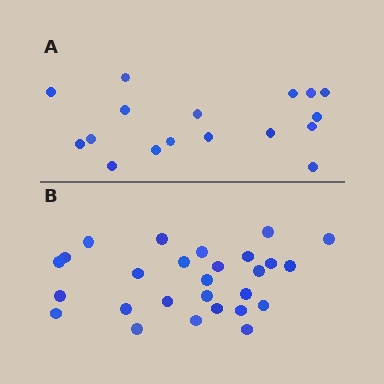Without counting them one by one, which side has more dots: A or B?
Region B (the bottom region) has more dots.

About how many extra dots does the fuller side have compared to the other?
Region B has roughly 10 or so more dots than region A.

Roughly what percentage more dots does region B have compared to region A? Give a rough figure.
About 60% more.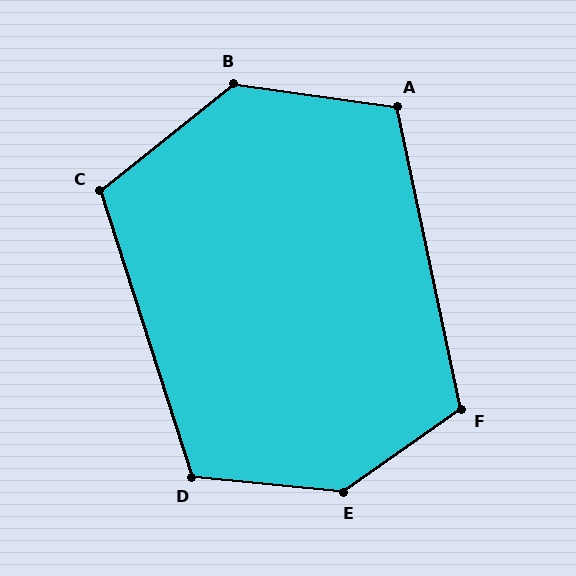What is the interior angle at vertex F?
Approximately 113 degrees (obtuse).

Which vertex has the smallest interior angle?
A, at approximately 110 degrees.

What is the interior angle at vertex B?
Approximately 133 degrees (obtuse).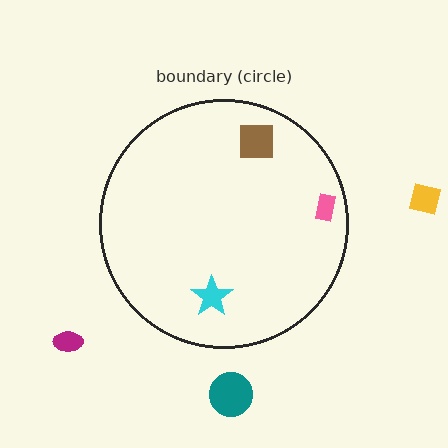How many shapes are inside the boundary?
3 inside, 3 outside.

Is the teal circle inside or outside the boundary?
Outside.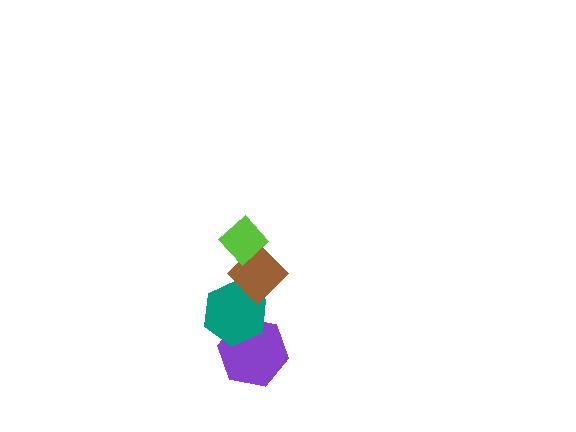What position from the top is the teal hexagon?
The teal hexagon is 3rd from the top.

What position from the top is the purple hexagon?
The purple hexagon is 4th from the top.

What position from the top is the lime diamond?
The lime diamond is 1st from the top.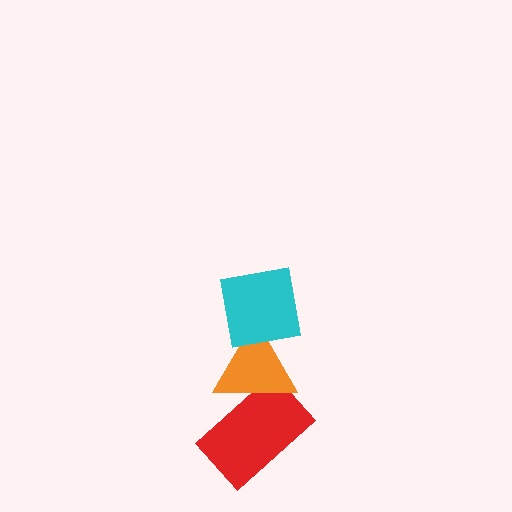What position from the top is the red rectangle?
The red rectangle is 3rd from the top.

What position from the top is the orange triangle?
The orange triangle is 2nd from the top.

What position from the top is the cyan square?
The cyan square is 1st from the top.